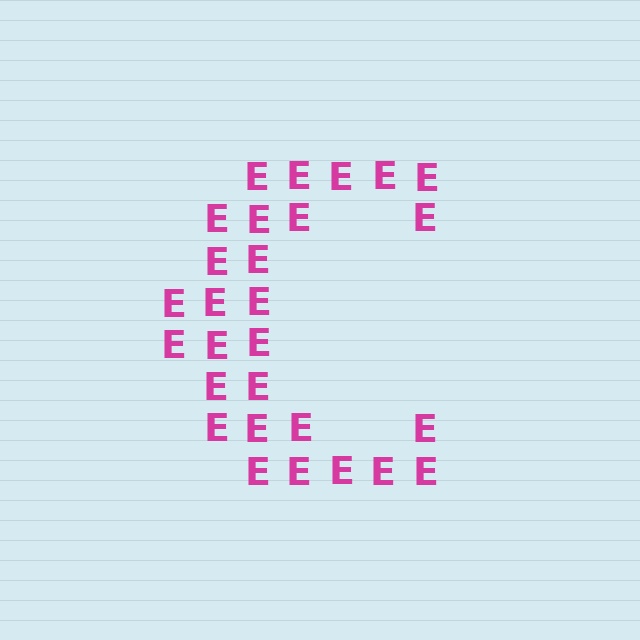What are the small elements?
The small elements are letter E's.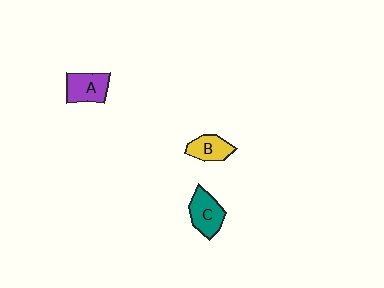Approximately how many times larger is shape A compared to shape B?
Approximately 1.2 times.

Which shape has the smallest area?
Shape B (yellow).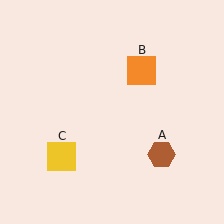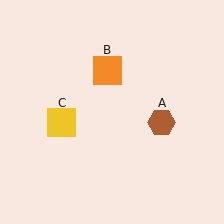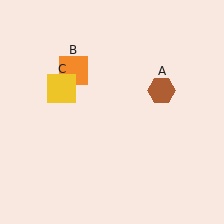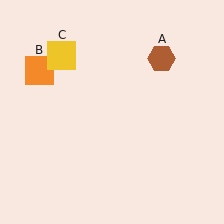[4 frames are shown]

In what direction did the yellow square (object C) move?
The yellow square (object C) moved up.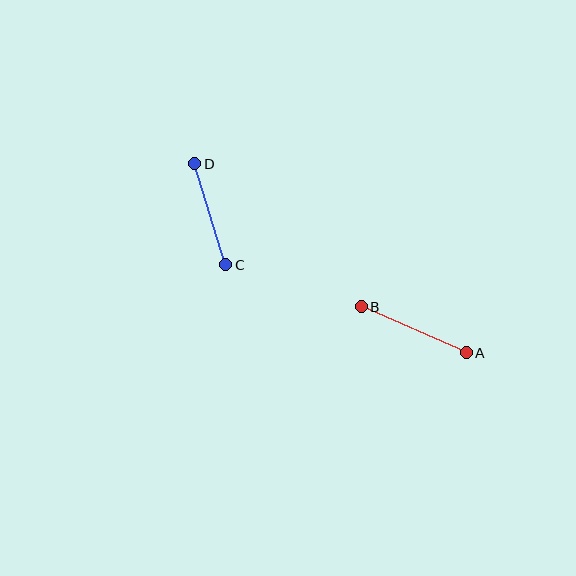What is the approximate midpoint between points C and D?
The midpoint is at approximately (210, 214) pixels.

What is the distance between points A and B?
The distance is approximately 115 pixels.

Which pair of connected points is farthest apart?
Points A and B are farthest apart.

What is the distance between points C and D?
The distance is approximately 106 pixels.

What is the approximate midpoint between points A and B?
The midpoint is at approximately (414, 330) pixels.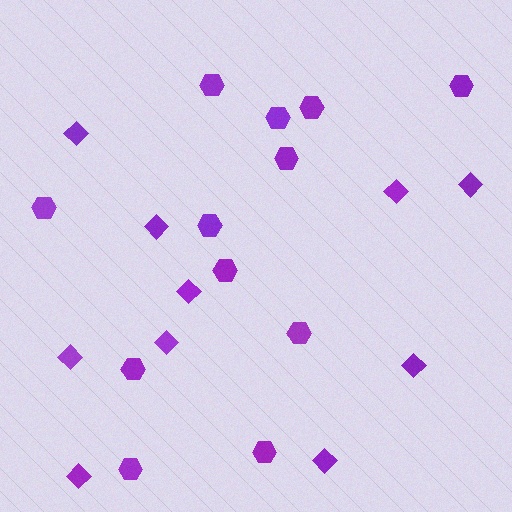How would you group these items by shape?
There are 2 groups: one group of diamonds (10) and one group of hexagons (12).